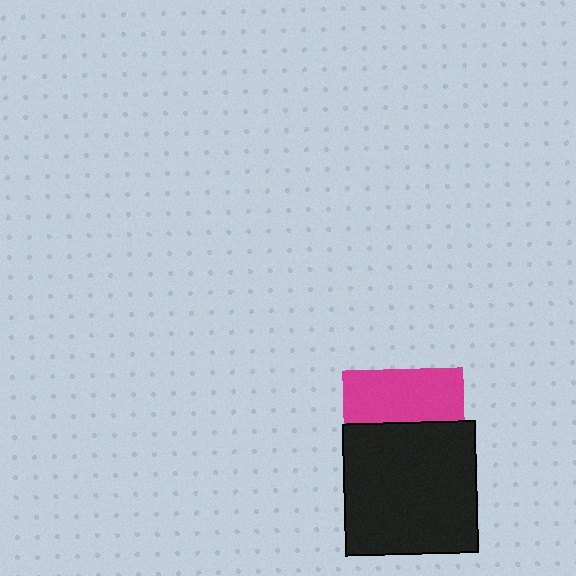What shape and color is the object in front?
The object in front is a black square.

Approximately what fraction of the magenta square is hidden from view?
Roughly 55% of the magenta square is hidden behind the black square.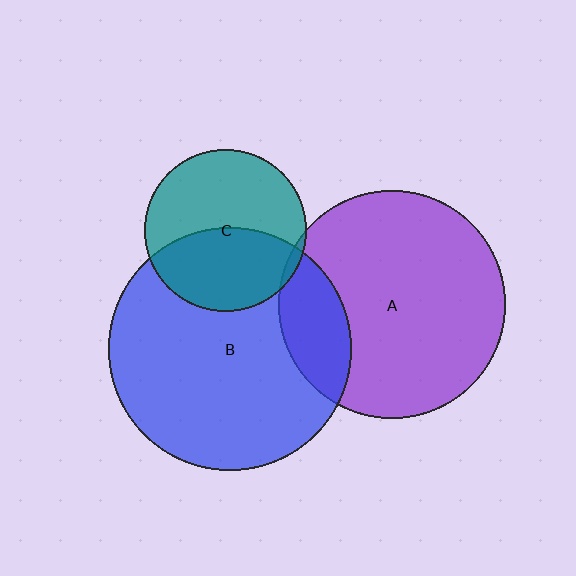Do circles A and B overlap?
Yes.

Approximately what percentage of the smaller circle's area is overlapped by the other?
Approximately 20%.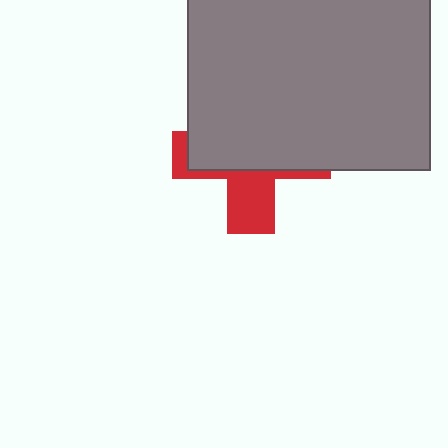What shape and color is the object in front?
The object in front is a gray rectangle.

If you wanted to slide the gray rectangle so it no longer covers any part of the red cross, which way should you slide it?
Slide it up — that is the most direct way to separate the two shapes.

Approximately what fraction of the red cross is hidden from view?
Roughly 65% of the red cross is hidden behind the gray rectangle.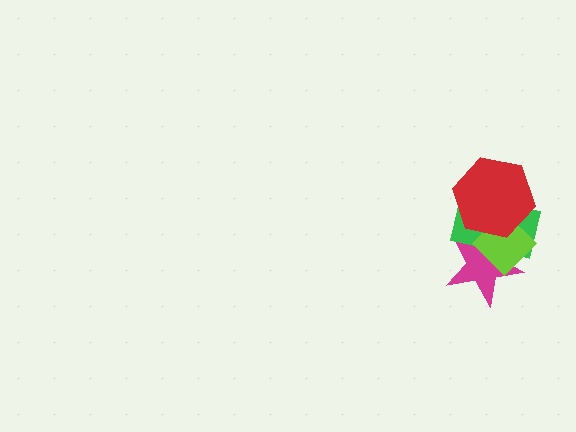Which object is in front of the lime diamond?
The red hexagon is in front of the lime diamond.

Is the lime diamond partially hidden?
Yes, it is partially covered by another shape.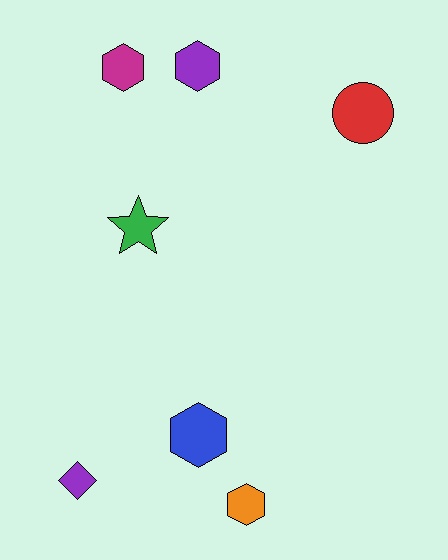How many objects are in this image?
There are 7 objects.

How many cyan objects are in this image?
There are no cyan objects.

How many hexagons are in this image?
There are 4 hexagons.